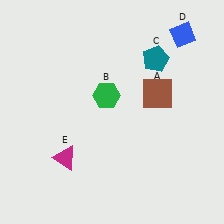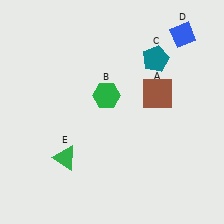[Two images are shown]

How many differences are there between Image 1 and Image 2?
There is 1 difference between the two images.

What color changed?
The triangle (E) changed from magenta in Image 1 to green in Image 2.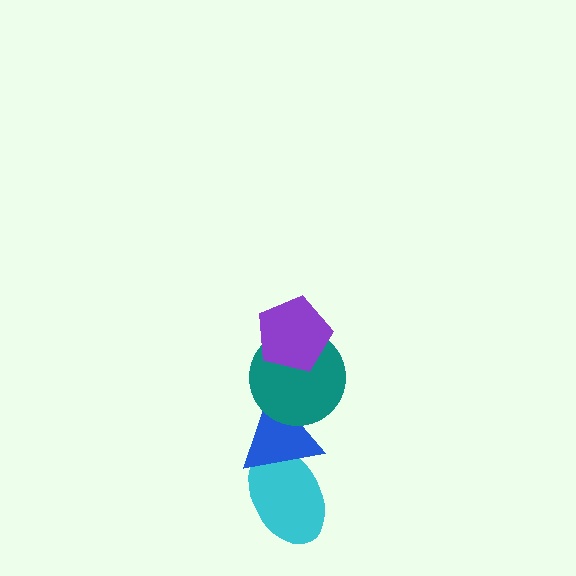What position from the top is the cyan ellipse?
The cyan ellipse is 4th from the top.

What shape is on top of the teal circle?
The purple pentagon is on top of the teal circle.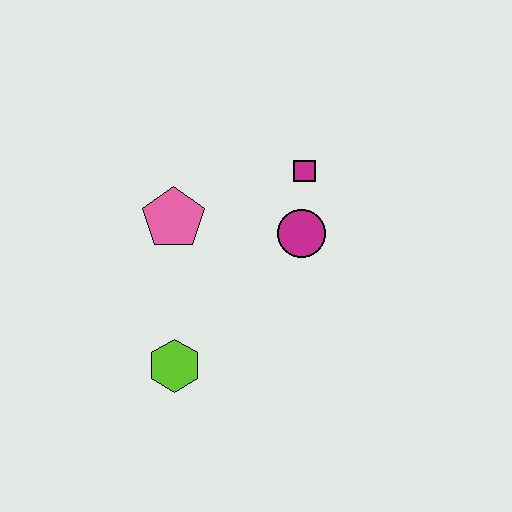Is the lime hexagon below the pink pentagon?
Yes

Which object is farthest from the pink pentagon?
The lime hexagon is farthest from the pink pentagon.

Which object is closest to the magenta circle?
The magenta square is closest to the magenta circle.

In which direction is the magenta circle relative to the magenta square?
The magenta circle is below the magenta square.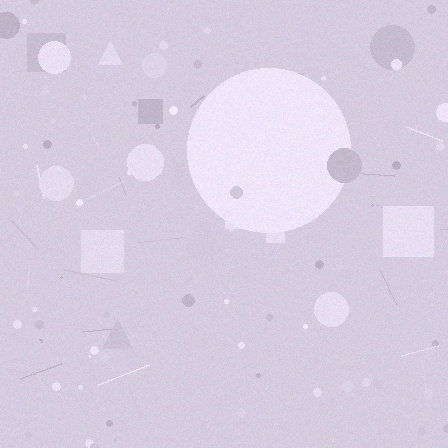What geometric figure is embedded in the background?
A circle is embedded in the background.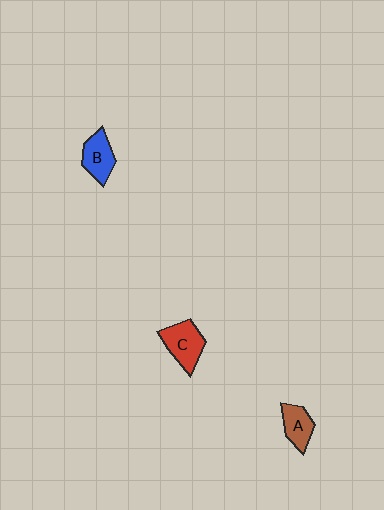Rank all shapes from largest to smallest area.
From largest to smallest: C (red), B (blue), A (brown).